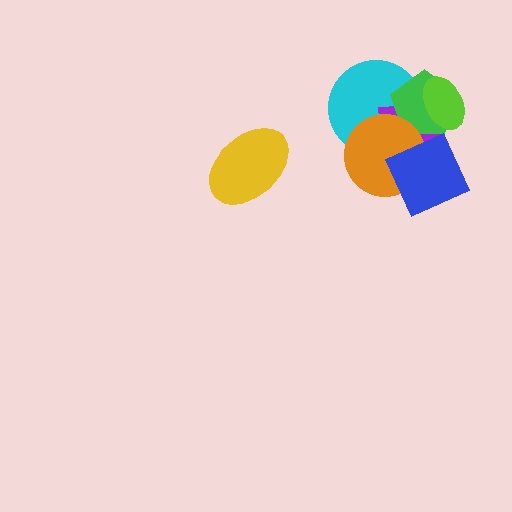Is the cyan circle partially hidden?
Yes, it is partially covered by another shape.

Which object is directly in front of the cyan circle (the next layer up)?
The purple square is directly in front of the cyan circle.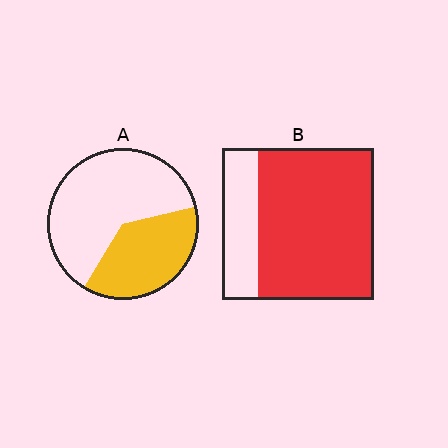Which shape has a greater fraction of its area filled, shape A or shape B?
Shape B.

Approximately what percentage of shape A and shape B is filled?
A is approximately 40% and B is approximately 75%.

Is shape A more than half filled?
No.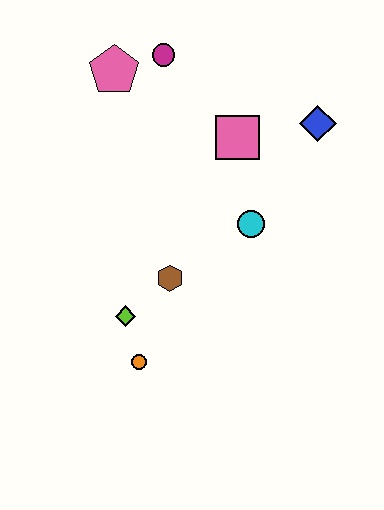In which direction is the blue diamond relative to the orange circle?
The blue diamond is above the orange circle.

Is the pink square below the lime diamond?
No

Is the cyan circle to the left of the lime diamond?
No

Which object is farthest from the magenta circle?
The orange circle is farthest from the magenta circle.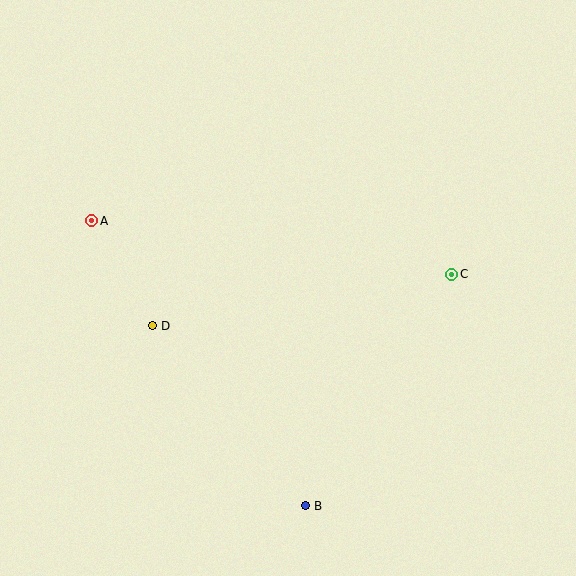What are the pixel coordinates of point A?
Point A is at (92, 221).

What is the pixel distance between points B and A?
The distance between B and A is 356 pixels.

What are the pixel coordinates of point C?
Point C is at (452, 274).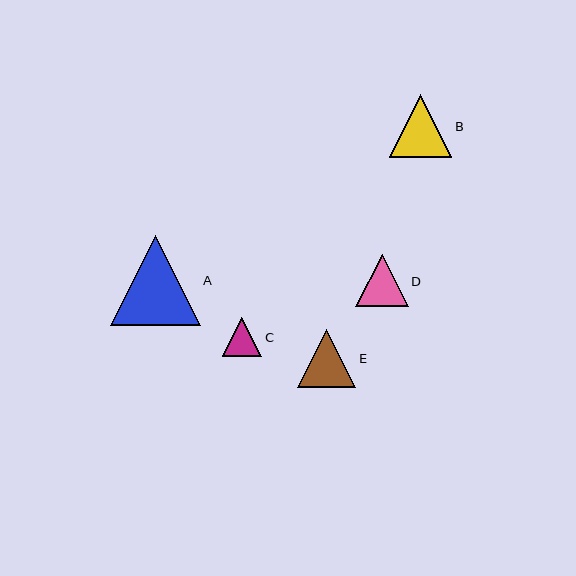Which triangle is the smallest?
Triangle C is the smallest with a size of approximately 40 pixels.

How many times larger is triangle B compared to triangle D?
Triangle B is approximately 1.2 times the size of triangle D.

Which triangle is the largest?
Triangle A is the largest with a size of approximately 89 pixels.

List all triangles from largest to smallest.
From largest to smallest: A, B, E, D, C.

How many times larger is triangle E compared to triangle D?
Triangle E is approximately 1.1 times the size of triangle D.